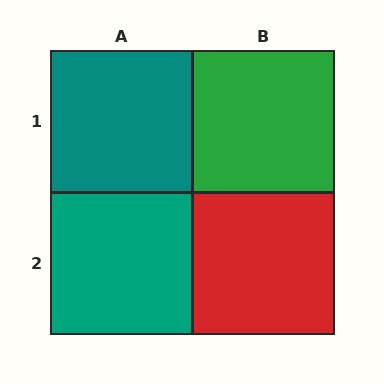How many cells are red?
1 cell is red.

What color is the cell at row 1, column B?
Green.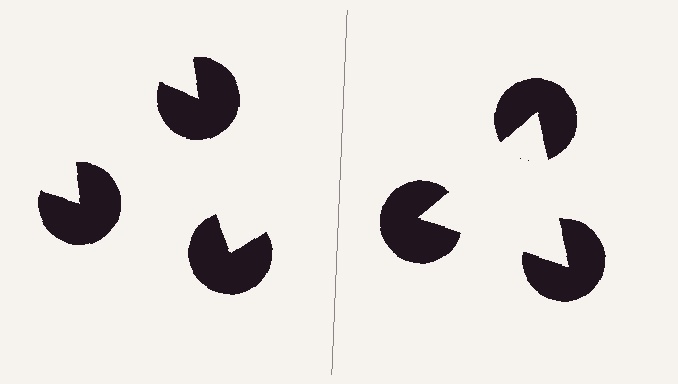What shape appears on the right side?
An illusory triangle.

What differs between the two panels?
The pac-man discs are positioned identically on both sides; only the wedge orientations differ. On the right they align to a triangle; on the left they are misaligned.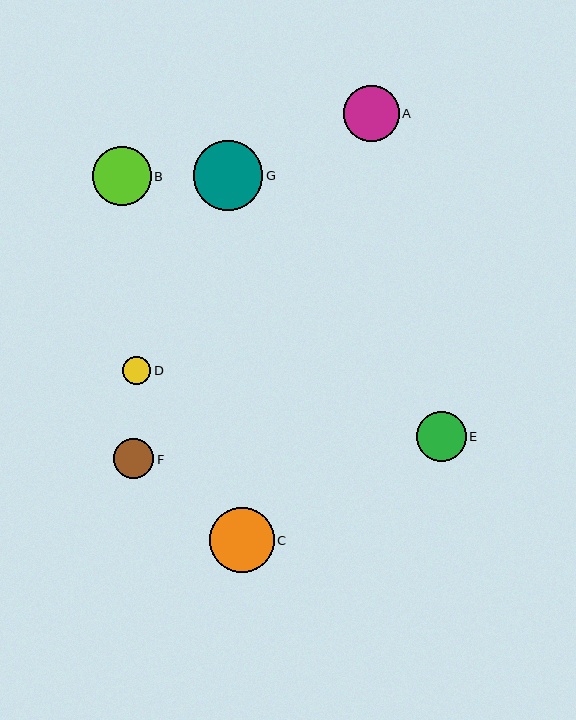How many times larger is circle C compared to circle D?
Circle C is approximately 2.3 times the size of circle D.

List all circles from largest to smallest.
From largest to smallest: G, C, B, A, E, F, D.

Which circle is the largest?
Circle G is the largest with a size of approximately 70 pixels.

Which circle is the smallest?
Circle D is the smallest with a size of approximately 28 pixels.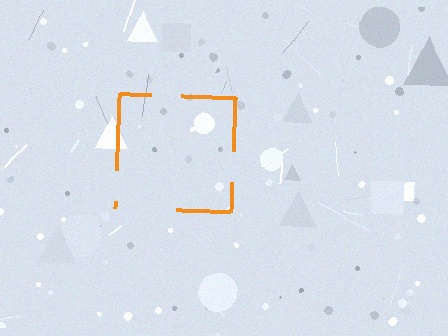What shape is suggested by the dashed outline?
The dashed outline suggests a square.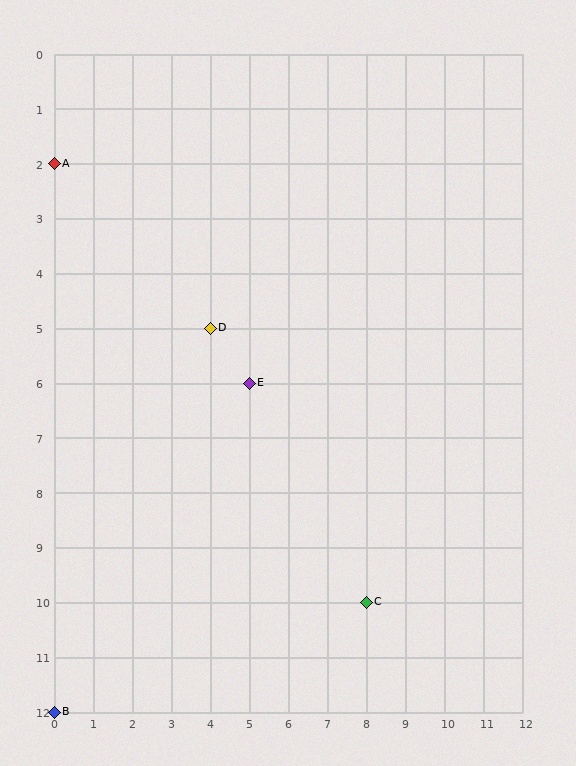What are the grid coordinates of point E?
Point E is at grid coordinates (5, 6).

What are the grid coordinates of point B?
Point B is at grid coordinates (0, 12).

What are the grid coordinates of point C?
Point C is at grid coordinates (8, 10).